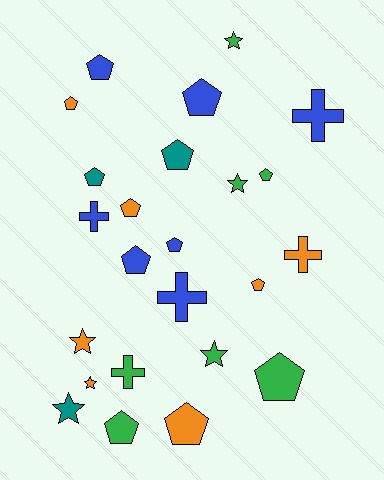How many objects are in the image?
There are 24 objects.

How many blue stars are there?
There are no blue stars.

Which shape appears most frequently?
Pentagon, with 13 objects.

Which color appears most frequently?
Orange, with 7 objects.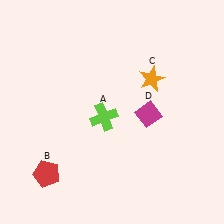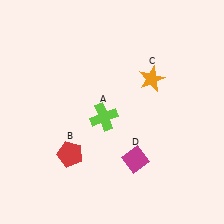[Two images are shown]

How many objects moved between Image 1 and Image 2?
2 objects moved between the two images.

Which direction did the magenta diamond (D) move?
The magenta diamond (D) moved down.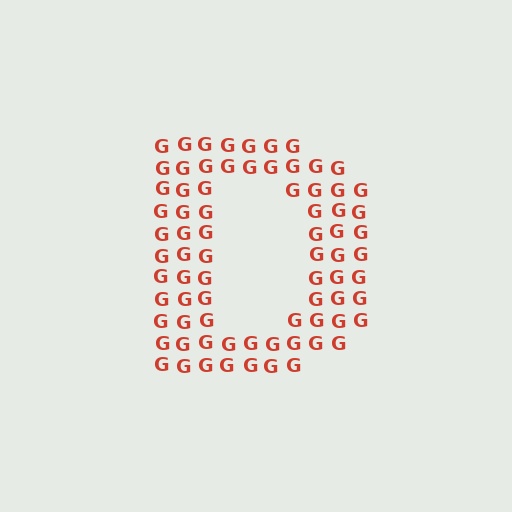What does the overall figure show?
The overall figure shows the letter D.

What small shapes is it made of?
It is made of small letter G's.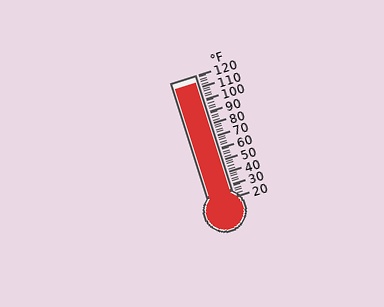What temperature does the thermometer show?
The thermometer shows approximately 114°F.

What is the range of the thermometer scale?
The thermometer scale ranges from 20°F to 120°F.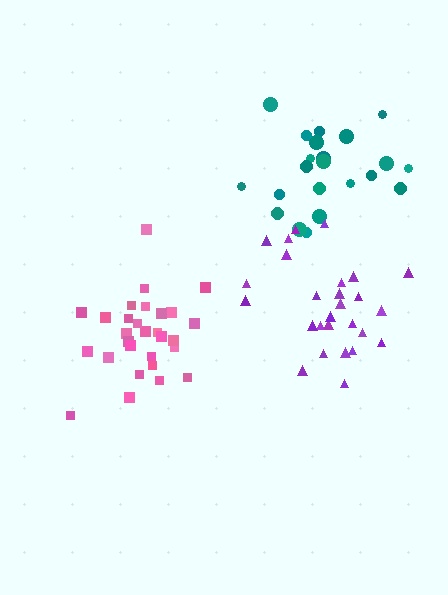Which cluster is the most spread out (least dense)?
Teal.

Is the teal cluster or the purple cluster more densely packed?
Purple.